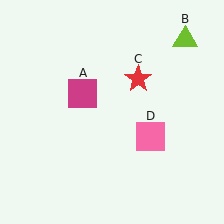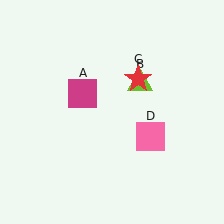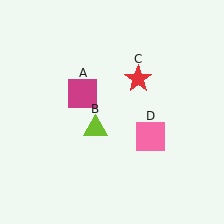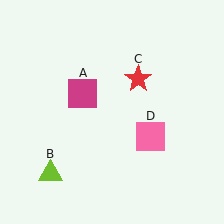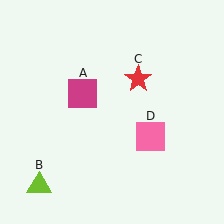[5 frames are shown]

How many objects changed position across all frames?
1 object changed position: lime triangle (object B).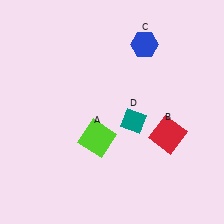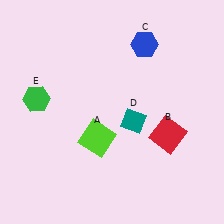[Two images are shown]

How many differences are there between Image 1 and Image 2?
There is 1 difference between the two images.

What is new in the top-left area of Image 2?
A green hexagon (E) was added in the top-left area of Image 2.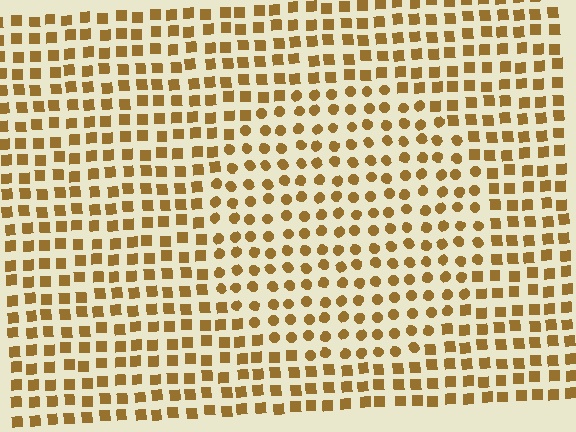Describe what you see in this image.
The image is filled with small brown elements arranged in a uniform grid. A circle-shaped region contains circles, while the surrounding area contains squares. The boundary is defined purely by the change in element shape.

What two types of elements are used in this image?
The image uses circles inside the circle region and squares outside it.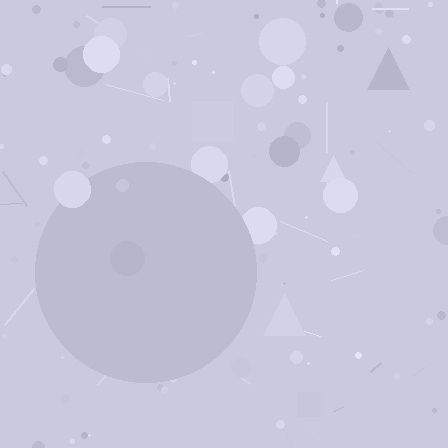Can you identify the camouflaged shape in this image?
The camouflaged shape is a circle.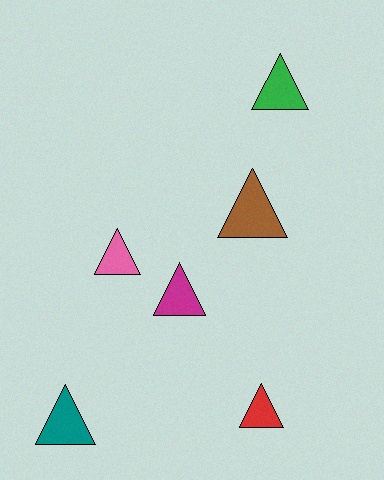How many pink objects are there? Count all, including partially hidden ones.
There is 1 pink object.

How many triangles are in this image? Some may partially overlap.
There are 6 triangles.